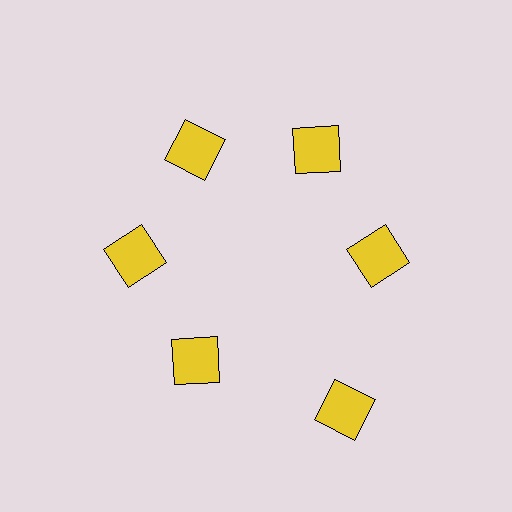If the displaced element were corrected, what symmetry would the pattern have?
It would have 6-fold rotational symmetry — the pattern would map onto itself every 60 degrees.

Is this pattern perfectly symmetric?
No. The 6 yellow squares are arranged in a ring, but one element near the 5 o'clock position is pushed outward from the center, breaking the 6-fold rotational symmetry.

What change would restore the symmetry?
The symmetry would be restored by moving it inward, back onto the ring so that all 6 squares sit at equal angles and equal distance from the center.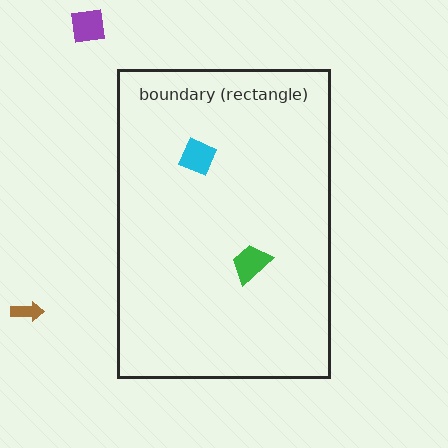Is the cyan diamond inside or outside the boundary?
Inside.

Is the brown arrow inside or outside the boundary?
Outside.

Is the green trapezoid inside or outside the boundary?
Inside.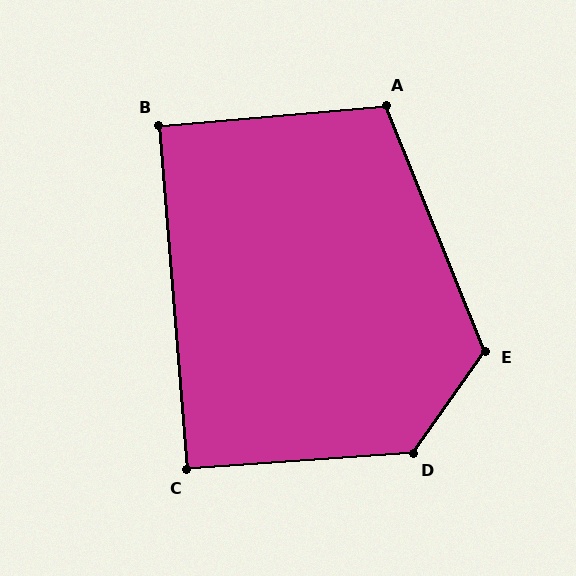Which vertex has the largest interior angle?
D, at approximately 129 degrees.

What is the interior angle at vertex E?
Approximately 123 degrees (obtuse).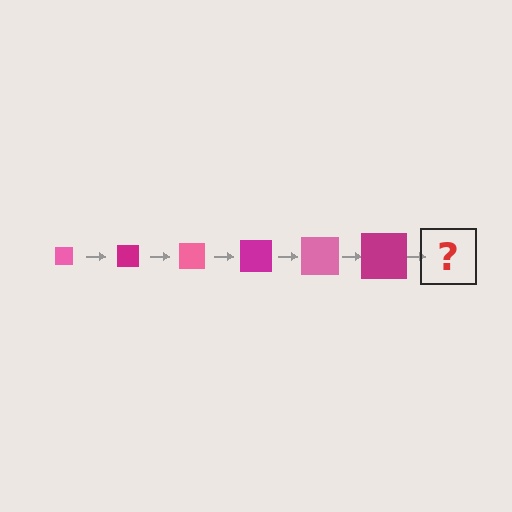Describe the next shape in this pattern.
It should be a pink square, larger than the previous one.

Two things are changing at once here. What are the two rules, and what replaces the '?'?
The two rules are that the square grows larger each step and the color cycles through pink and magenta. The '?' should be a pink square, larger than the previous one.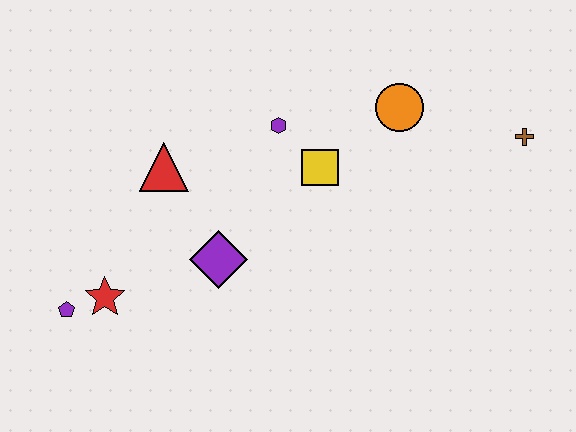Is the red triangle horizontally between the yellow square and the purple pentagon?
Yes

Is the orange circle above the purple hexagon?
Yes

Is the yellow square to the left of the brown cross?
Yes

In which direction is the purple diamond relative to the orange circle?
The purple diamond is to the left of the orange circle.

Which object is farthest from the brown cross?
The purple pentagon is farthest from the brown cross.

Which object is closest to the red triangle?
The purple diamond is closest to the red triangle.